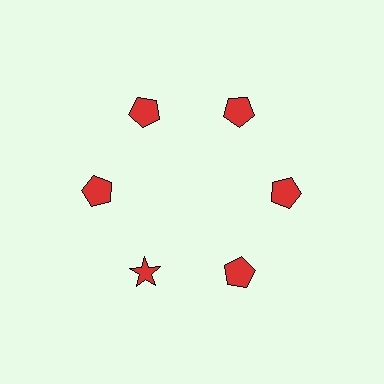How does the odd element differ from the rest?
It has a different shape: star instead of pentagon.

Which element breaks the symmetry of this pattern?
The red star at roughly the 7 o'clock position breaks the symmetry. All other shapes are red pentagons.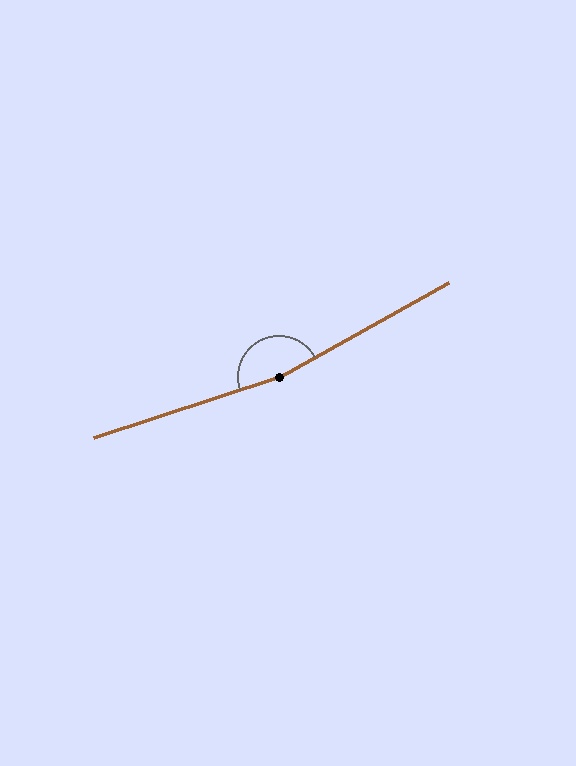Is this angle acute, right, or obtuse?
It is obtuse.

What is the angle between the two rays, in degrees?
Approximately 169 degrees.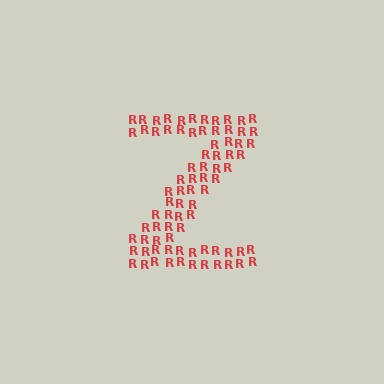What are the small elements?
The small elements are letter R's.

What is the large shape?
The large shape is the letter Z.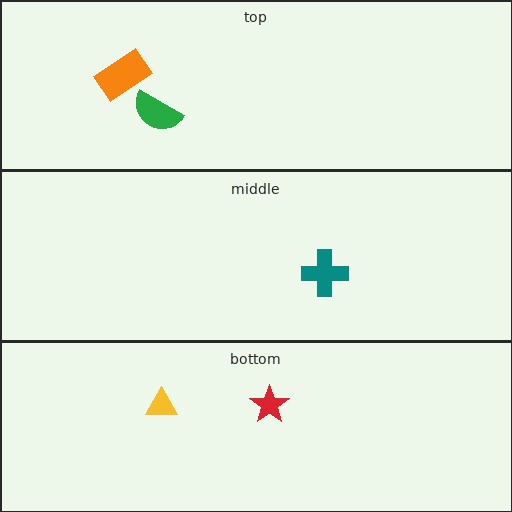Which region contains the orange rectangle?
The top region.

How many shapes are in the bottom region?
2.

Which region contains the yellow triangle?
The bottom region.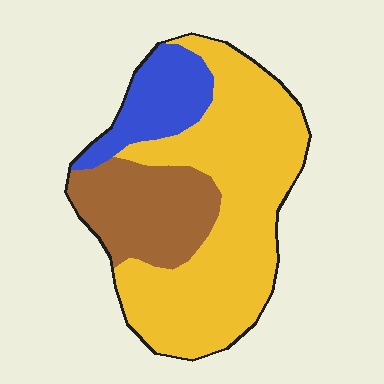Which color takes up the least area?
Blue, at roughly 15%.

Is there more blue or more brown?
Brown.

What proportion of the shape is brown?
Brown covers 24% of the shape.